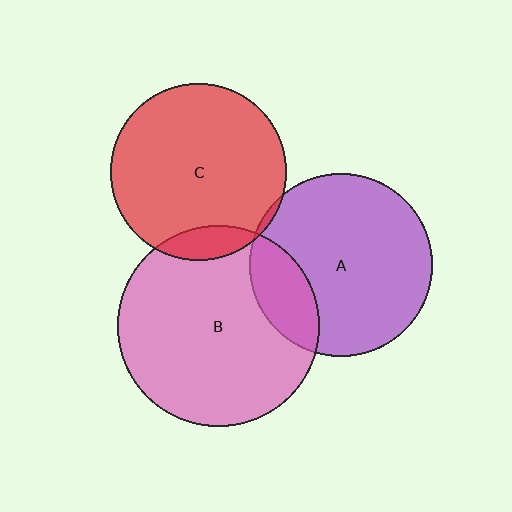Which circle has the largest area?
Circle B (pink).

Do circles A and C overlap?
Yes.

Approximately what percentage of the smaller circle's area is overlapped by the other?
Approximately 5%.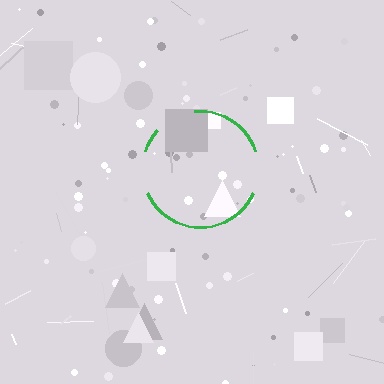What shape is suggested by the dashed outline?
The dashed outline suggests a circle.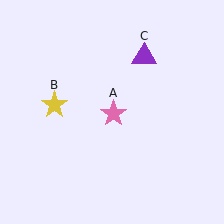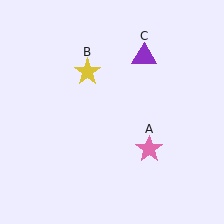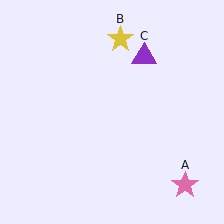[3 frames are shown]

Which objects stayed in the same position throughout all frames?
Purple triangle (object C) remained stationary.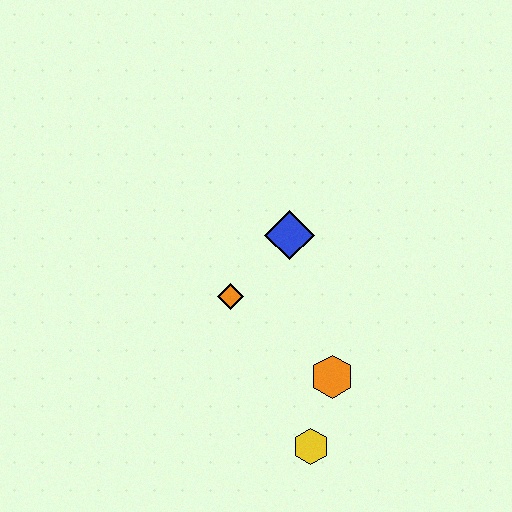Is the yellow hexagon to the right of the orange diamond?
Yes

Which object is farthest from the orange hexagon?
The blue diamond is farthest from the orange hexagon.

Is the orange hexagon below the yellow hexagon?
No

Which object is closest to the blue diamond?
The orange diamond is closest to the blue diamond.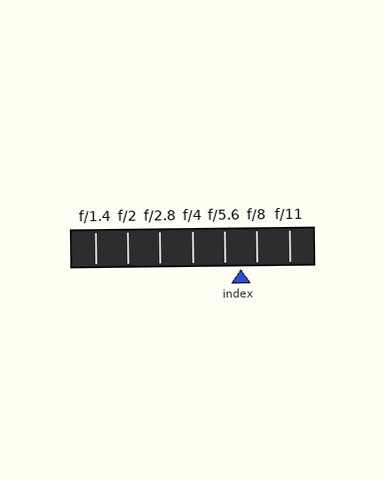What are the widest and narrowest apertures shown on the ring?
The widest aperture shown is f/1.4 and the narrowest is f/11.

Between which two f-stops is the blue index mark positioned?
The index mark is between f/5.6 and f/8.